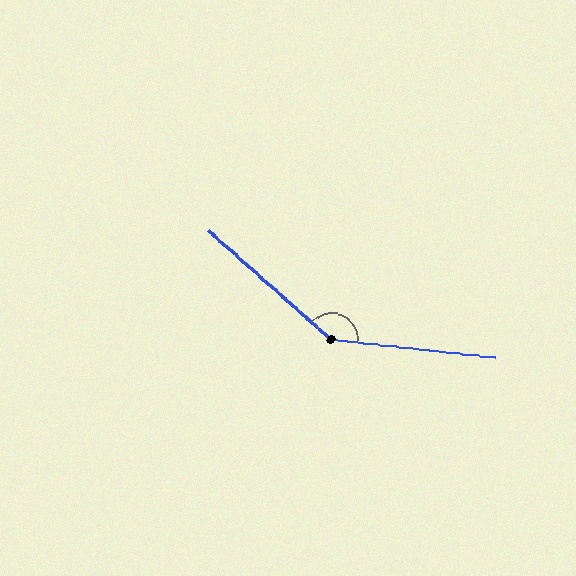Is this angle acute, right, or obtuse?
It is obtuse.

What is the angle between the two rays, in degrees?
Approximately 145 degrees.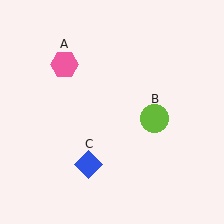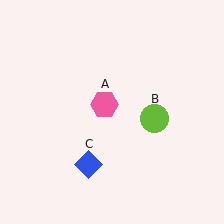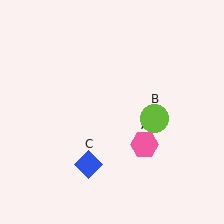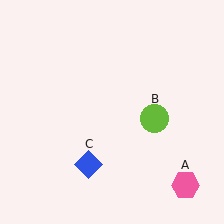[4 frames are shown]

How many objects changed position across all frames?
1 object changed position: pink hexagon (object A).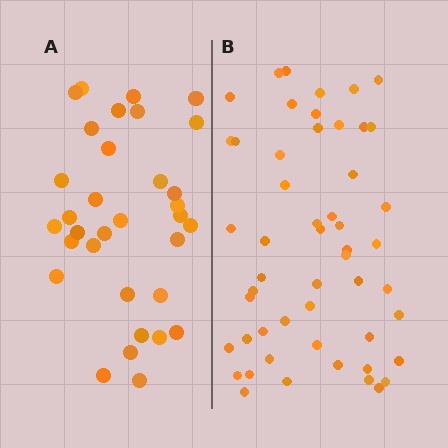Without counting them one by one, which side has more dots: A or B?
Region B (the right region) has more dots.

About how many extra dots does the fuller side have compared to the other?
Region B has approximately 20 more dots than region A.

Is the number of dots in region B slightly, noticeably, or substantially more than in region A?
Region B has substantially more. The ratio is roughly 1.6 to 1.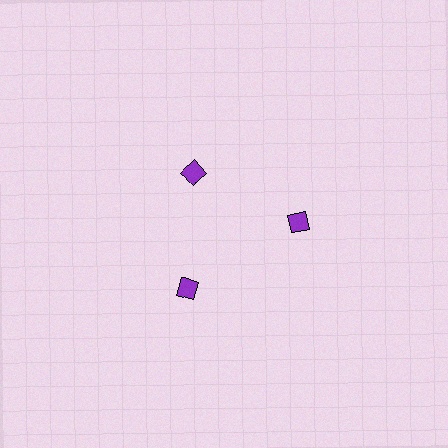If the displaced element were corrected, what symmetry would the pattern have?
It would have 3-fold rotational symmetry — the pattern would map onto itself every 120 degrees.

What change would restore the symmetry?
The symmetry would be restored by moving it outward, back onto the ring so that all 3 diamonds sit at equal angles and equal distance from the center.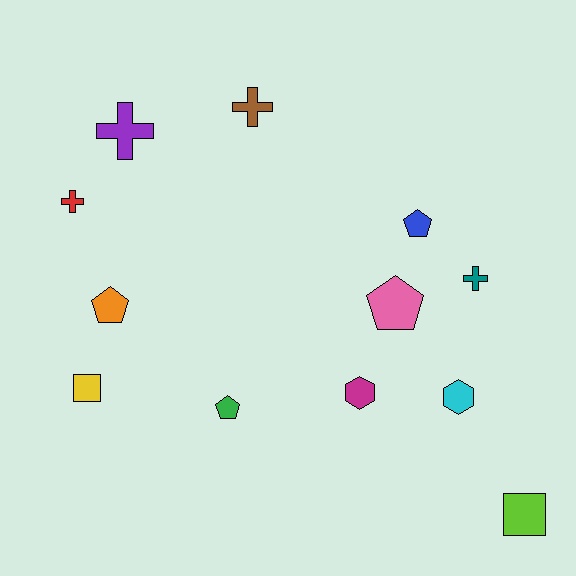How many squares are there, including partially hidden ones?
There are 2 squares.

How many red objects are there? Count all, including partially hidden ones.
There is 1 red object.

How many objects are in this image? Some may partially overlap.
There are 12 objects.